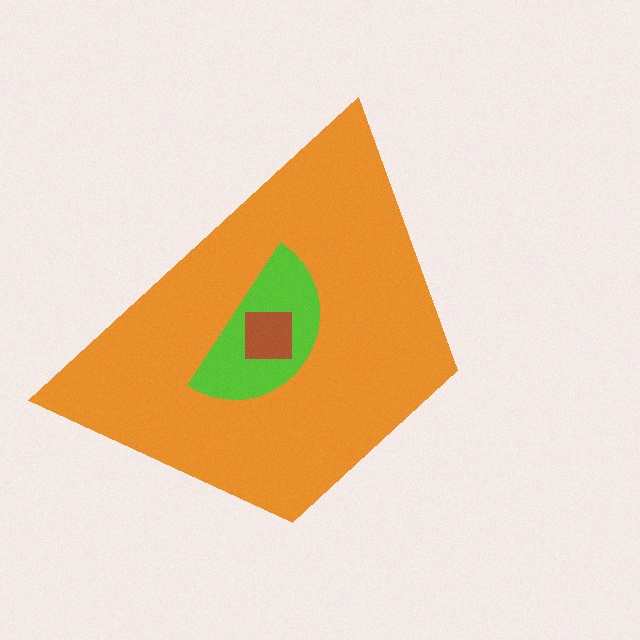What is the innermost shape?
The brown square.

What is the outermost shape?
The orange trapezoid.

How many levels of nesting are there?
3.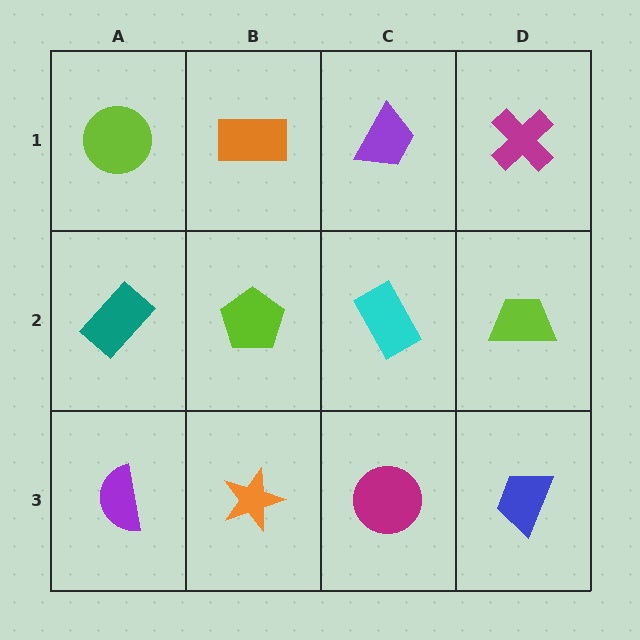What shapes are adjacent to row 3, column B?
A lime pentagon (row 2, column B), a purple semicircle (row 3, column A), a magenta circle (row 3, column C).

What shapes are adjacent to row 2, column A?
A lime circle (row 1, column A), a purple semicircle (row 3, column A), a lime pentagon (row 2, column B).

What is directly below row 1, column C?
A cyan rectangle.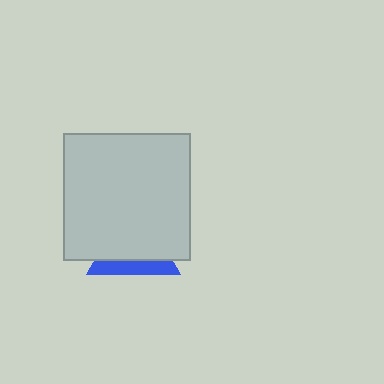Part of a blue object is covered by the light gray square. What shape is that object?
It is a triangle.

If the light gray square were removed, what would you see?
You would see the complete blue triangle.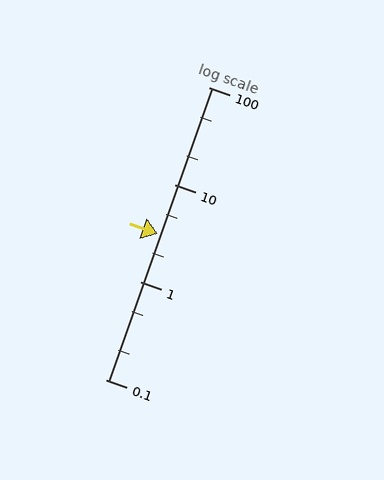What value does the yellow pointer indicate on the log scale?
The pointer indicates approximately 3.1.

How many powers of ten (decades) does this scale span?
The scale spans 3 decades, from 0.1 to 100.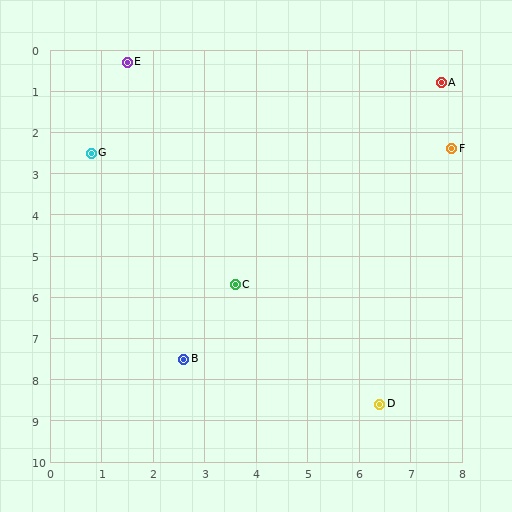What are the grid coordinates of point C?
Point C is at approximately (3.6, 5.7).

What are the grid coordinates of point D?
Point D is at approximately (6.4, 8.6).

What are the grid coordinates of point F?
Point F is at approximately (7.8, 2.4).